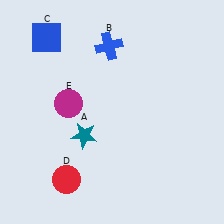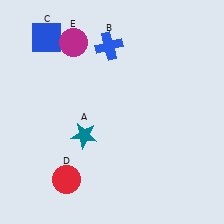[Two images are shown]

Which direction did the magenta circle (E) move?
The magenta circle (E) moved up.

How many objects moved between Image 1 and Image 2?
1 object moved between the two images.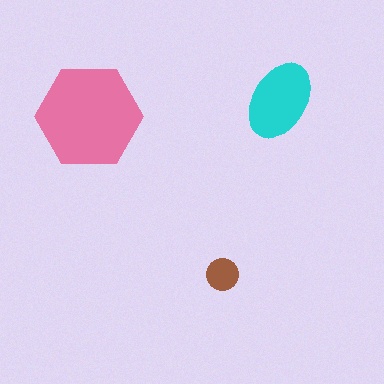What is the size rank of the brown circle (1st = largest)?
3rd.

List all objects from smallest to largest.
The brown circle, the cyan ellipse, the pink hexagon.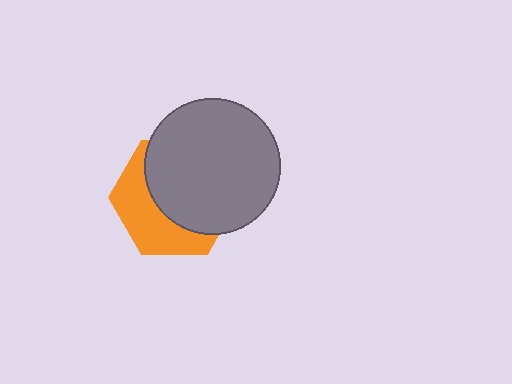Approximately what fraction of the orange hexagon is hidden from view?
Roughly 59% of the orange hexagon is hidden behind the gray circle.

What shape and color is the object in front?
The object in front is a gray circle.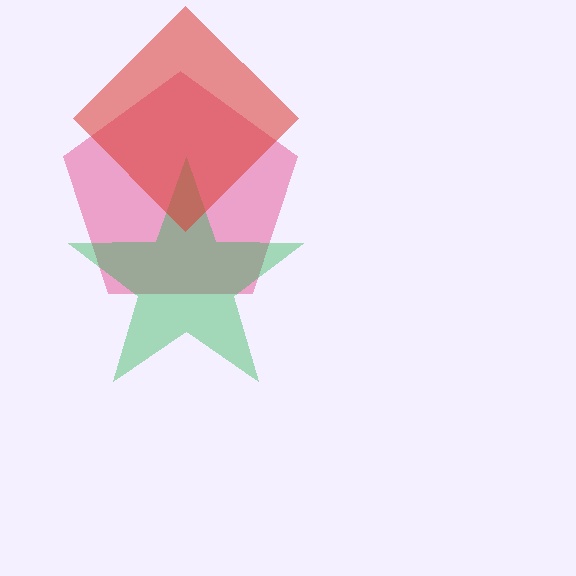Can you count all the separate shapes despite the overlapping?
Yes, there are 3 separate shapes.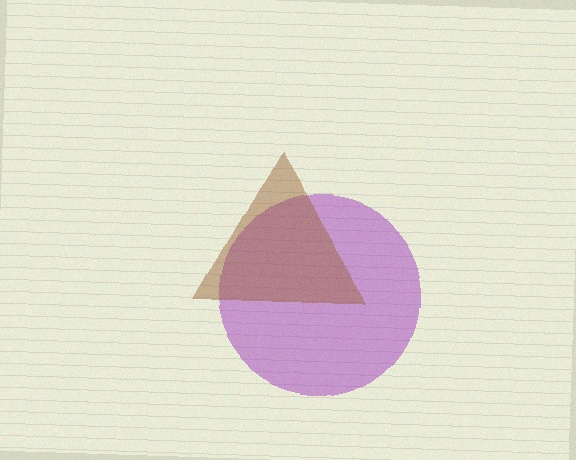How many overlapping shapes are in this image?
There are 2 overlapping shapes in the image.